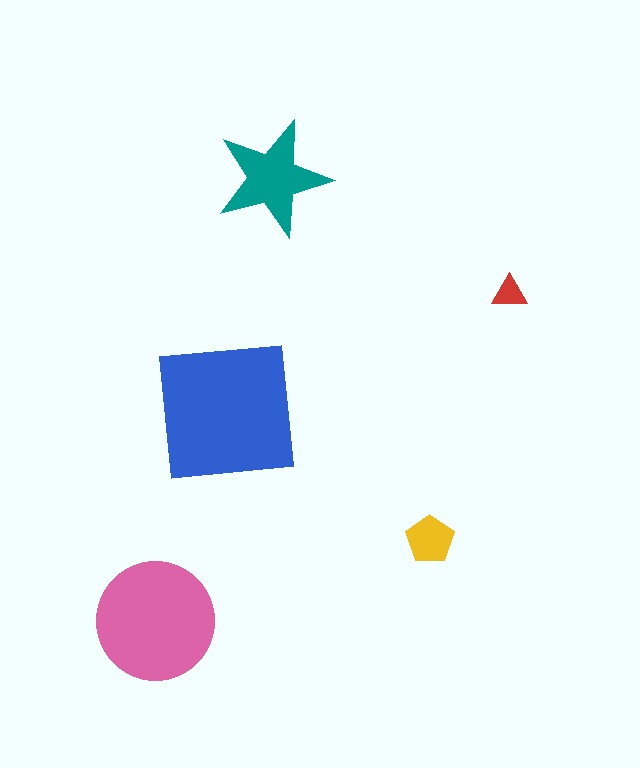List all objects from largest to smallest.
The blue square, the pink circle, the teal star, the yellow pentagon, the red triangle.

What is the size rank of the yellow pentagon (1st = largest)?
4th.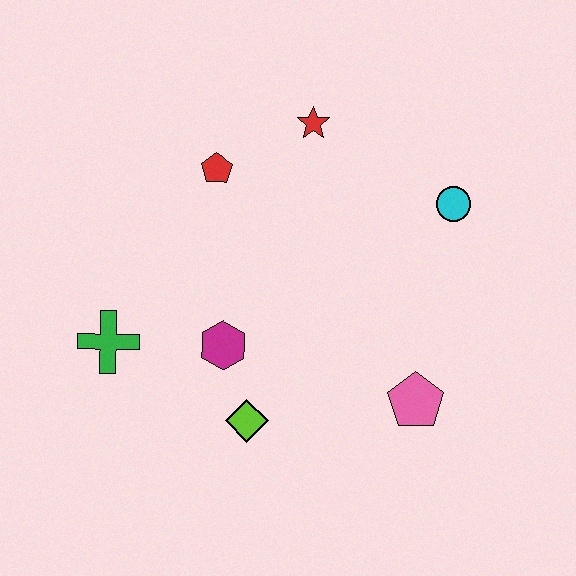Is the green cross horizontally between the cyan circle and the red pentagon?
No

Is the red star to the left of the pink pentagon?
Yes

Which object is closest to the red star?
The red pentagon is closest to the red star.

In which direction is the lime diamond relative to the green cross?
The lime diamond is to the right of the green cross.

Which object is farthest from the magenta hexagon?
The cyan circle is farthest from the magenta hexagon.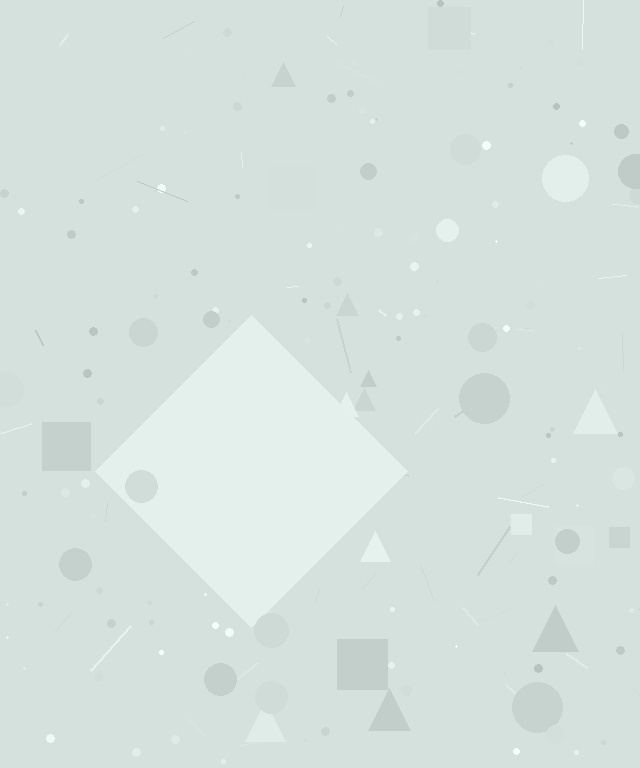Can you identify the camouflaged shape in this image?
The camouflaged shape is a diamond.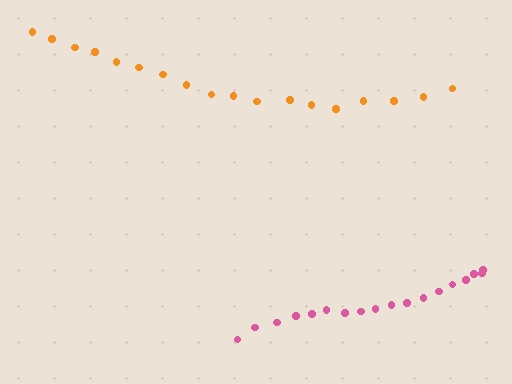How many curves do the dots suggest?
There are 2 distinct paths.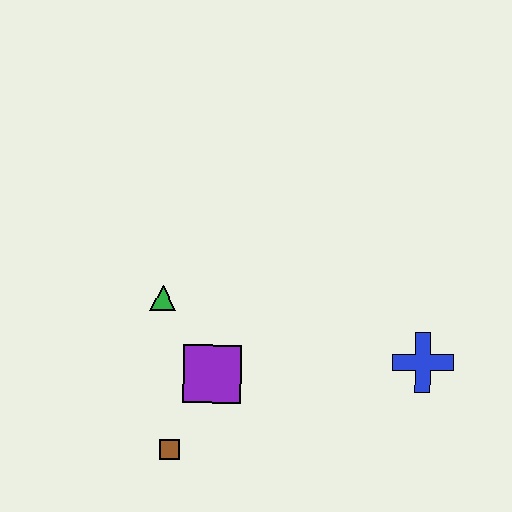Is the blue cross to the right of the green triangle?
Yes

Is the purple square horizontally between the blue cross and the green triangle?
Yes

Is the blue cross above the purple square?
Yes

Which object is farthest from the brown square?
The blue cross is farthest from the brown square.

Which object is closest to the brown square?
The purple square is closest to the brown square.